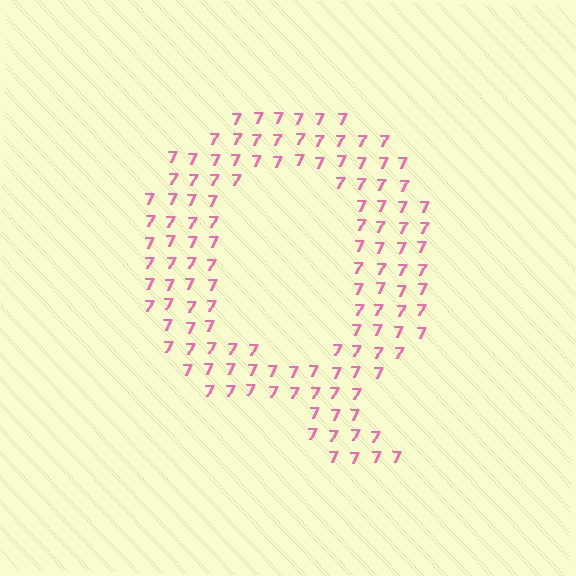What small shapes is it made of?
It is made of small digit 7's.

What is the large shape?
The large shape is the letter Q.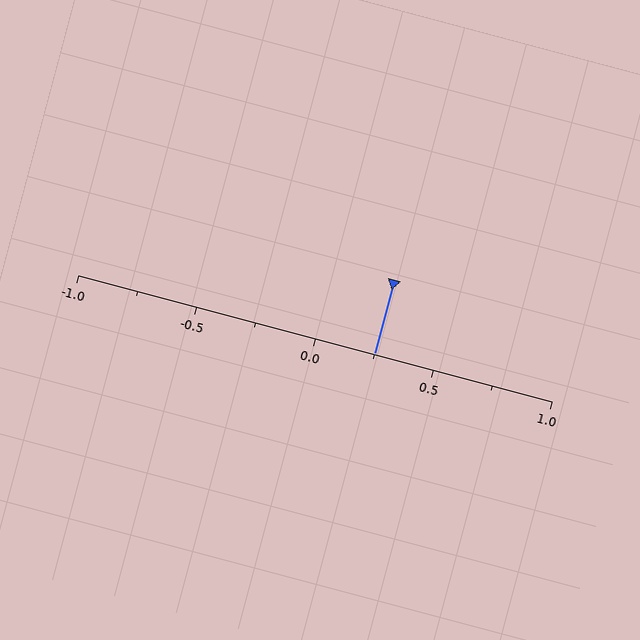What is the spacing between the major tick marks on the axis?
The major ticks are spaced 0.5 apart.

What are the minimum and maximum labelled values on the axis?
The axis runs from -1.0 to 1.0.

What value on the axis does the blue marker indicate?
The marker indicates approximately 0.25.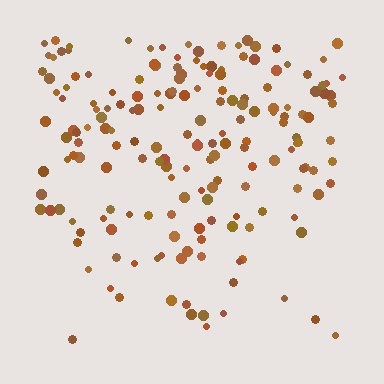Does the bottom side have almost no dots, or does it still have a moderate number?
Still a moderate number, just noticeably fewer than the top.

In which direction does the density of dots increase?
From bottom to top, with the top side densest.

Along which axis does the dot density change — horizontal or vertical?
Vertical.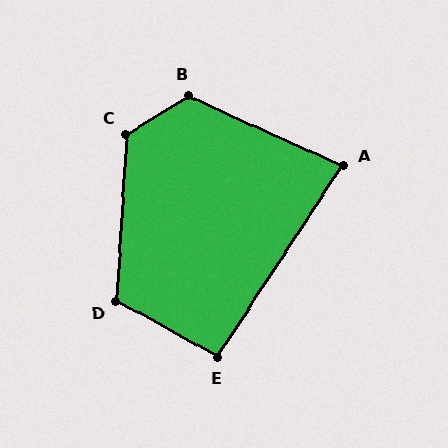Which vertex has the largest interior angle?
C, at approximately 125 degrees.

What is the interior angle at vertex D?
Approximately 115 degrees (obtuse).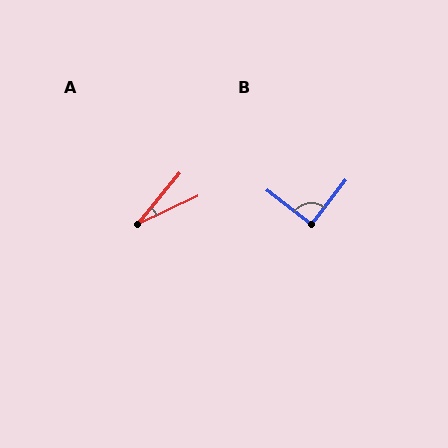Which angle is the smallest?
A, at approximately 26 degrees.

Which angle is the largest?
B, at approximately 90 degrees.